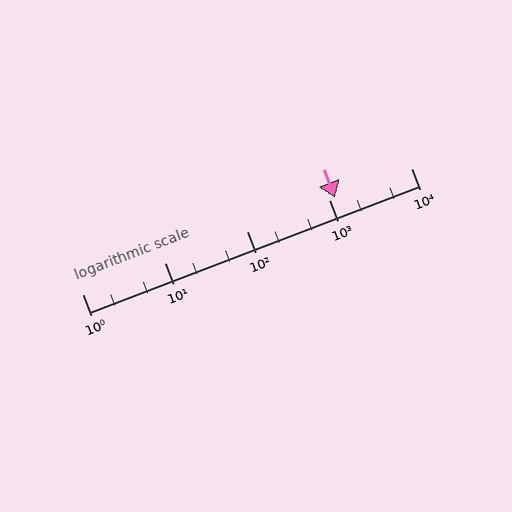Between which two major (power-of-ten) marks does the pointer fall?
The pointer is between 1000 and 10000.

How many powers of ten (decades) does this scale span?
The scale spans 4 decades, from 1 to 10000.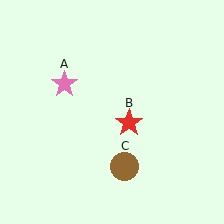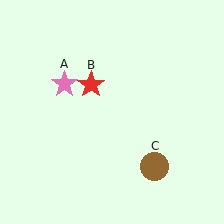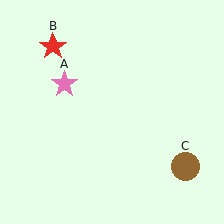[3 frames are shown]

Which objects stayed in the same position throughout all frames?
Pink star (object A) remained stationary.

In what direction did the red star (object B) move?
The red star (object B) moved up and to the left.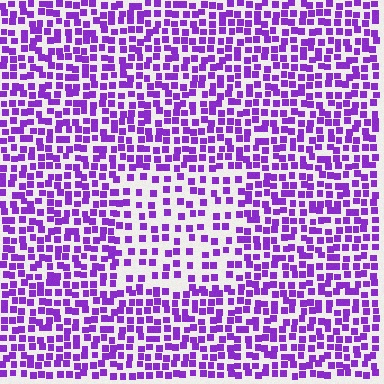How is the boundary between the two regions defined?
The boundary is defined by a change in element density (approximately 1.9x ratio). All elements are the same color, size, and shape.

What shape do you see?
I see a rectangle.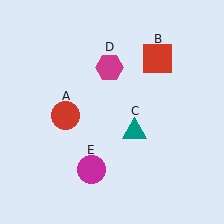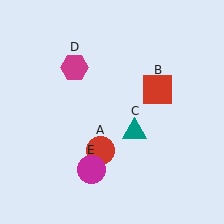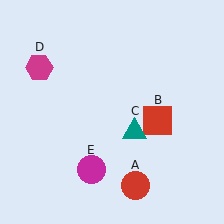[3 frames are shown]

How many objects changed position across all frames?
3 objects changed position: red circle (object A), red square (object B), magenta hexagon (object D).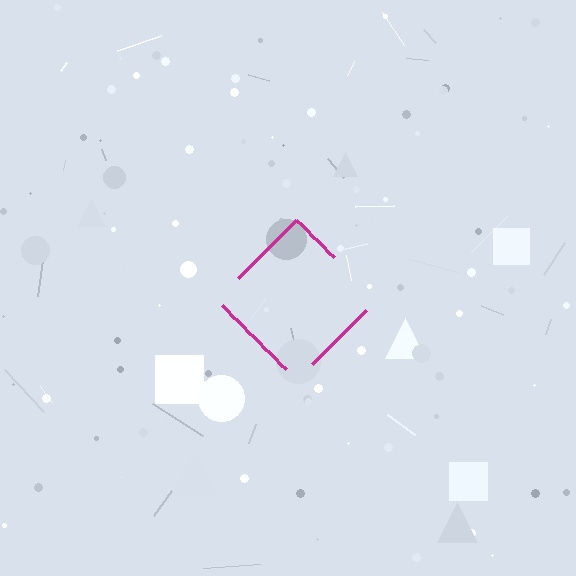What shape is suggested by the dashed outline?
The dashed outline suggests a diamond.